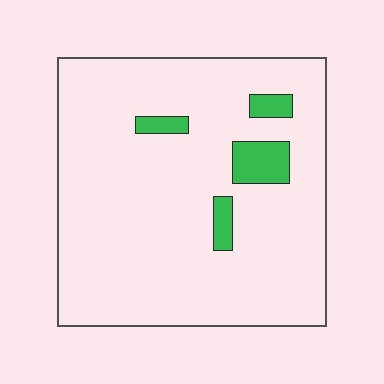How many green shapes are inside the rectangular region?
4.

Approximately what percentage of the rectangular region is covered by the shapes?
Approximately 10%.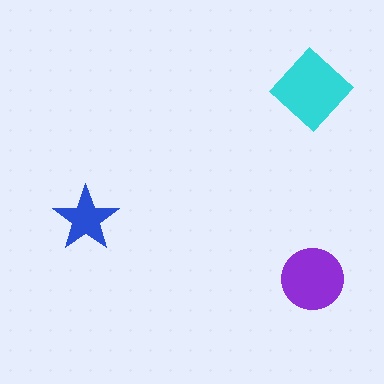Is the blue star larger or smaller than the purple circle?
Smaller.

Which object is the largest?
The cyan diamond.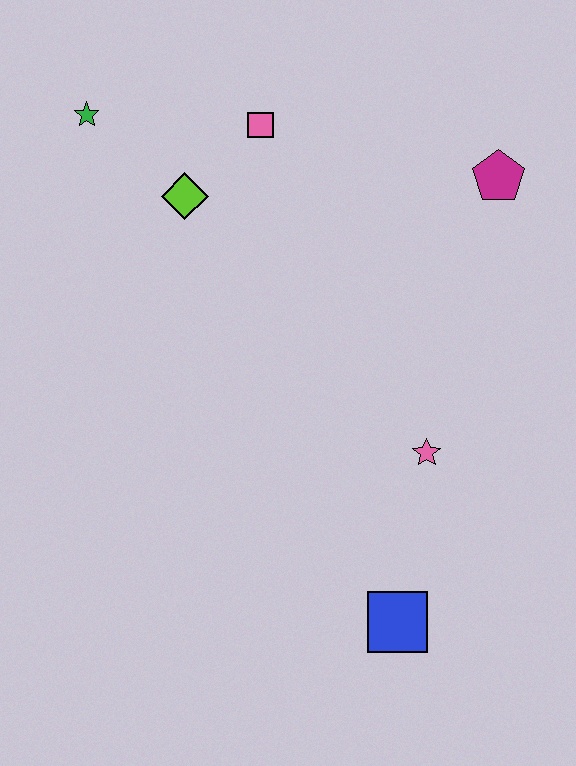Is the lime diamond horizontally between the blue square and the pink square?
No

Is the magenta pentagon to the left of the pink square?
No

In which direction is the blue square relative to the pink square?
The blue square is below the pink square.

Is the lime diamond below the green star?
Yes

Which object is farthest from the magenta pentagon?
The blue square is farthest from the magenta pentagon.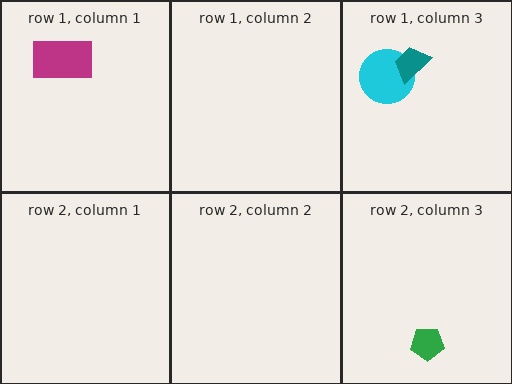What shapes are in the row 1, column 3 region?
The cyan circle, the teal trapezoid.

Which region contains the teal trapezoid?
The row 1, column 3 region.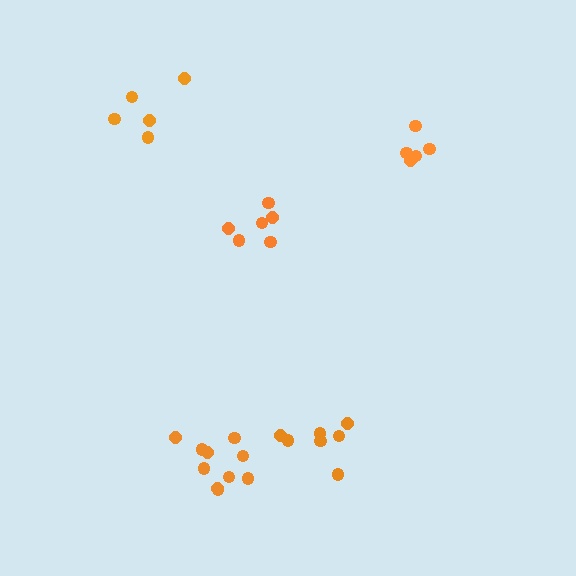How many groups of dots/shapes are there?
There are 5 groups.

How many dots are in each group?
Group 1: 6 dots, Group 2: 5 dots, Group 3: 7 dots, Group 4: 10 dots, Group 5: 5 dots (33 total).